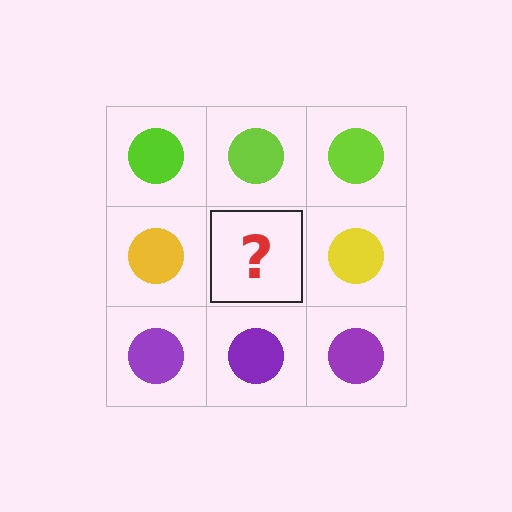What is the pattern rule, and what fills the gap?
The rule is that each row has a consistent color. The gap should be filled with a yellow circle.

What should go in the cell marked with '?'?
The missing cell should contain a yellow circle.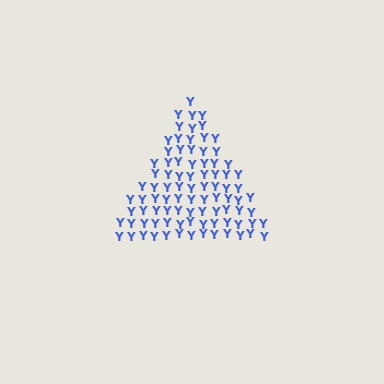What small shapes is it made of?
It is made of small letter Y's.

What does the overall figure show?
The overall figure shows a triangle.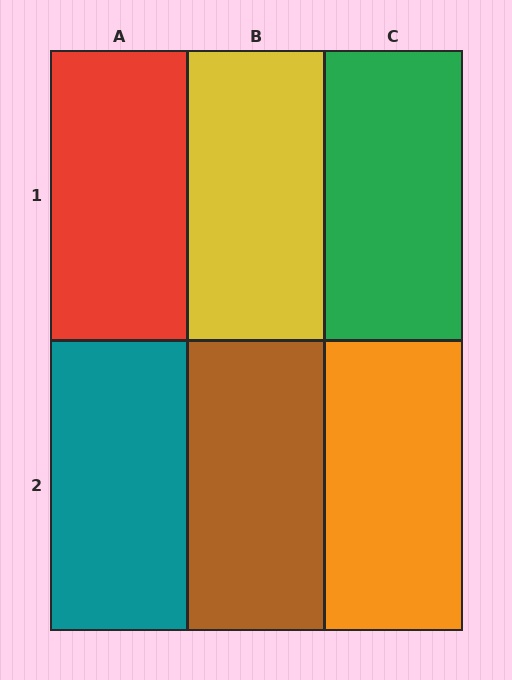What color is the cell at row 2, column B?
Brown.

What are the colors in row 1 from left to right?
Red, yellow, green.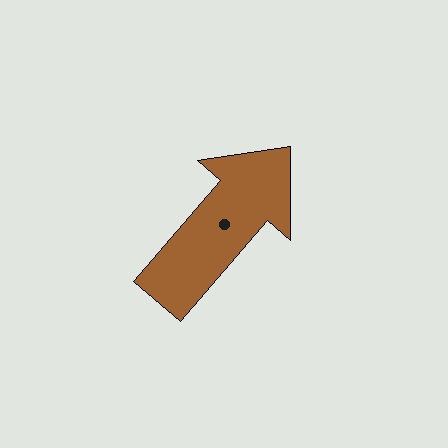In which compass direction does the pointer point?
Northeast.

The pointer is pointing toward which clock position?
Roughly 1 o'clock.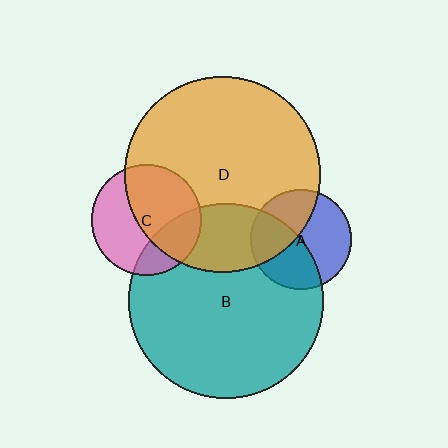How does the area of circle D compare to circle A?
Approximately 3.8 times.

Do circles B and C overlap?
Yes.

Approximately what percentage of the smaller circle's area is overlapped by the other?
Approximately 25%.